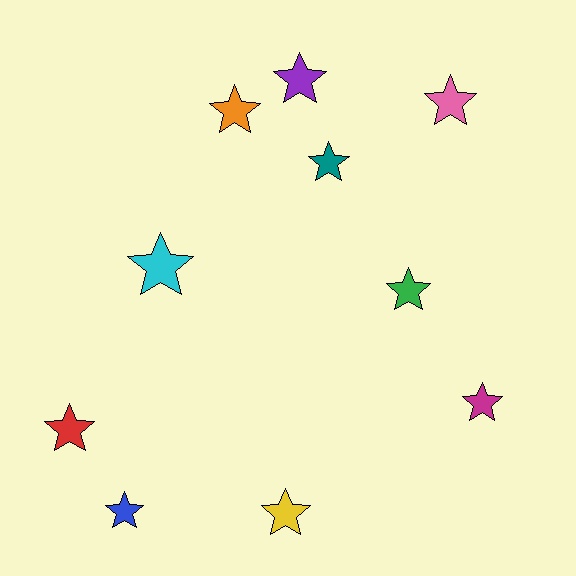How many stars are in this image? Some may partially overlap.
There are 10 stars.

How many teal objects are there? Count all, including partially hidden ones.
There is 1 teal object.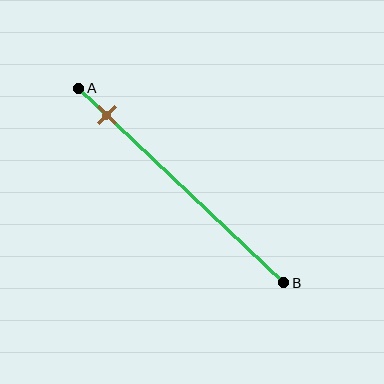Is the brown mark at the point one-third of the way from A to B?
No, the mark is at about 15% from A, not at the 33% one-third point.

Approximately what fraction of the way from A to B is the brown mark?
The brown mark is approximately 15% of the way from A to B.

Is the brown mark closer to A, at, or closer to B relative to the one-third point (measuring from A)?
The brown mark is closer to point A than the one-third point of segment AB.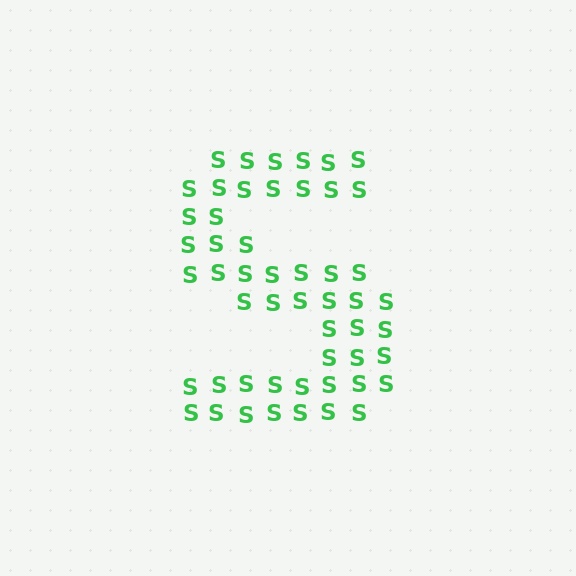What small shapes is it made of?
It is made of small letter S's.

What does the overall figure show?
The overall figure shows the letter S.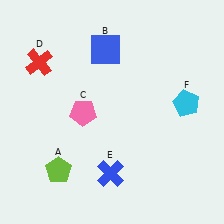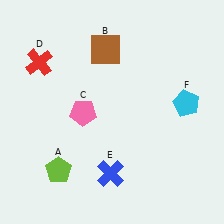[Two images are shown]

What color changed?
The square (B) changed from blue in Image 1 to brown in Image 2.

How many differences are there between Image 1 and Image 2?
There is 1 difference between the two images.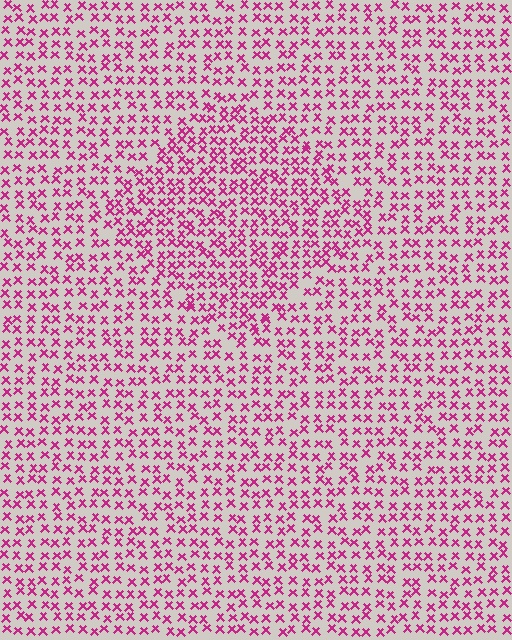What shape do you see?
I see a diamond.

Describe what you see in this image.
The image contains small magenta elements arranged at two different densities. A diamond-shaped region is visible where the elements are more densely packed than the surrounding area.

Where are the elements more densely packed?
The elements are more densely packed inside the diamond boundary.